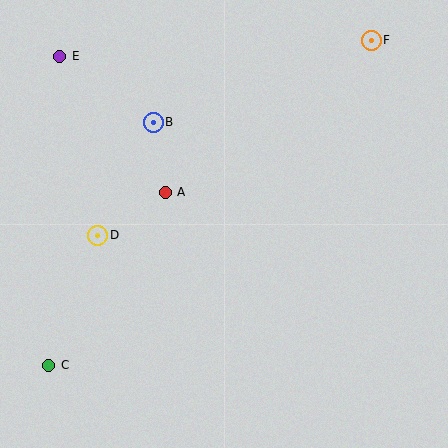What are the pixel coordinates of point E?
Point E is at (60, 56).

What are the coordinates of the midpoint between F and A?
The midpoint between F and A is at (268, 116).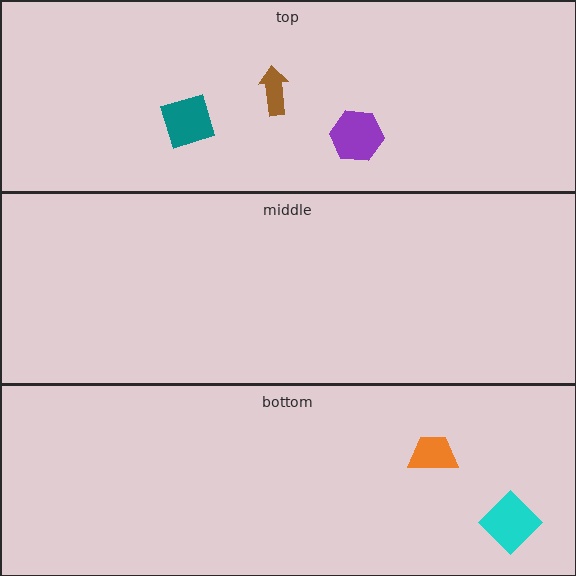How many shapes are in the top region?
3.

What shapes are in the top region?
The brown arrow, the teal square, the purple hexagon.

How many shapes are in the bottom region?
2.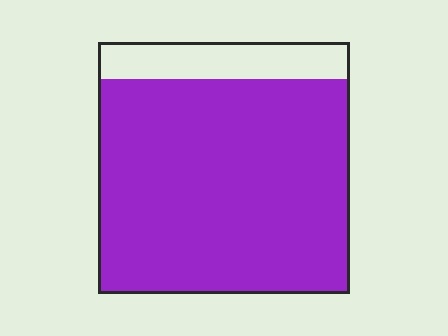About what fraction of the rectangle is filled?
About five sixths (5/6).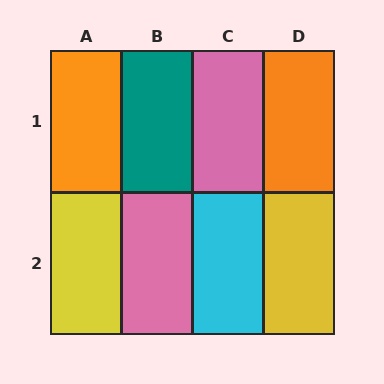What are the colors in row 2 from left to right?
Yellow, pink, cyan, yellow.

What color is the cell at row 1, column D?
Orange.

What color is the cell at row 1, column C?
Pink.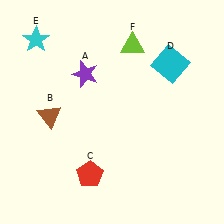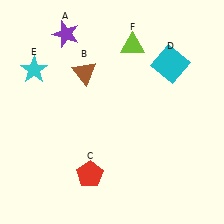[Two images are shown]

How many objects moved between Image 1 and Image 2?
3 objects moved between the two images.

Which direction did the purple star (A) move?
The purple star (A) moved up.